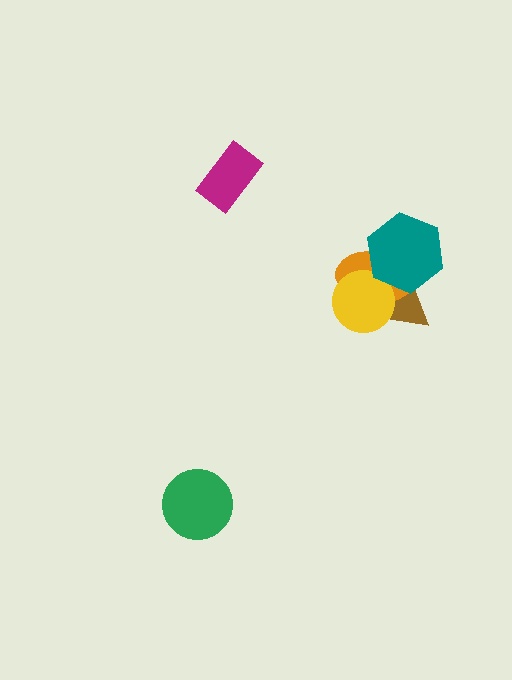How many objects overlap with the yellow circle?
3 objects overlap with the yellow circle.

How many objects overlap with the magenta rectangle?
0 objects overlap with the magenta rectangle.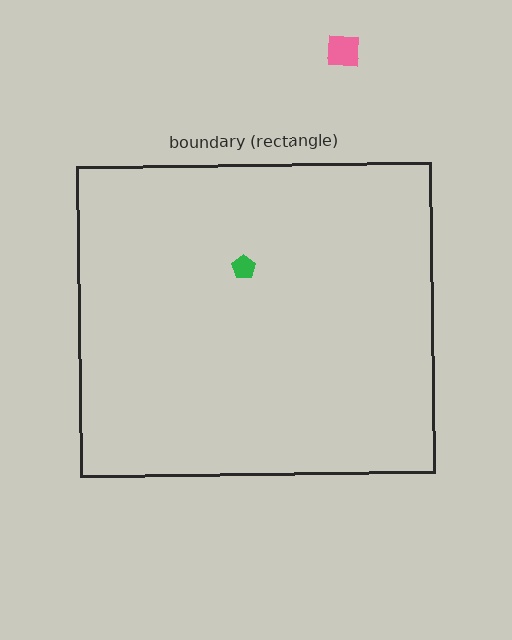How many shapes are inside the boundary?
1 inside, 1 outside.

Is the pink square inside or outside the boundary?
Outside.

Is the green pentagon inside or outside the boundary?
Inside.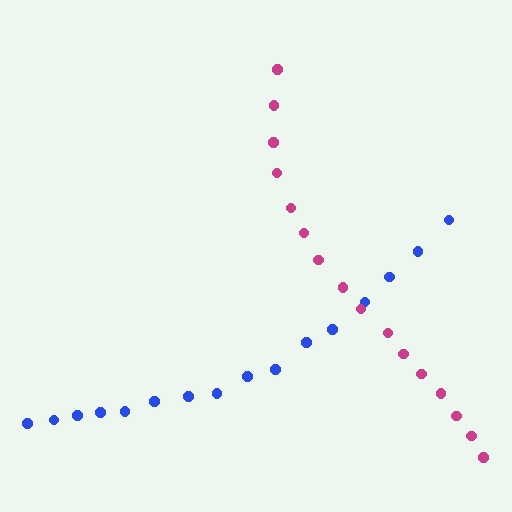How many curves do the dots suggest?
There are 2 distinct paths.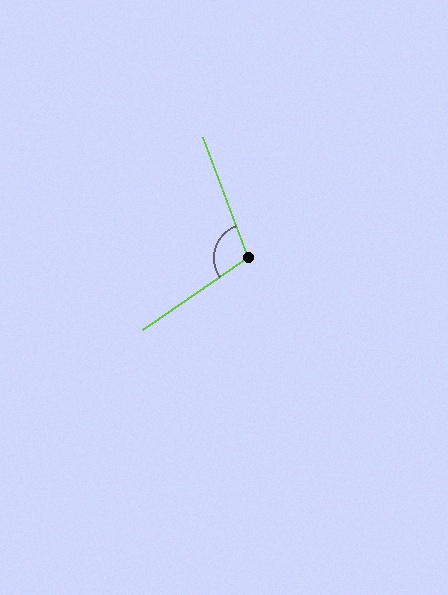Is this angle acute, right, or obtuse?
It is obtuse.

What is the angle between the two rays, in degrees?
Approximately 104 degrees.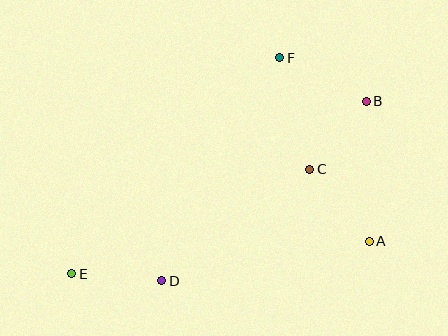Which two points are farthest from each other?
Points B and E are farthest from each other.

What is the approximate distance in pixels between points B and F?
The distance between B and F is approximately 97 pixels.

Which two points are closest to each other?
Points B and C are closest to each other.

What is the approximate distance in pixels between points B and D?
The distance between B and D is approximately 272 pixels.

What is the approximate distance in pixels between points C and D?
The distance between C and D is approximately 185 pixels.